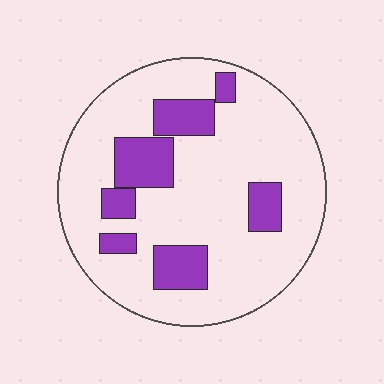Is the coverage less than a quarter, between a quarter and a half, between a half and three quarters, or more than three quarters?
Less than a quarter.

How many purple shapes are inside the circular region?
7.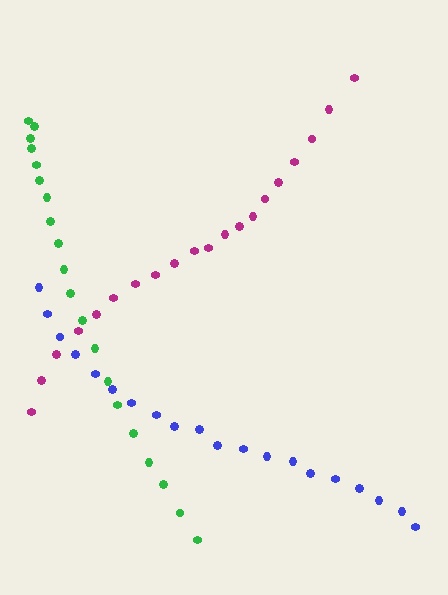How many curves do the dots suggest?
There are 3 distinct paths.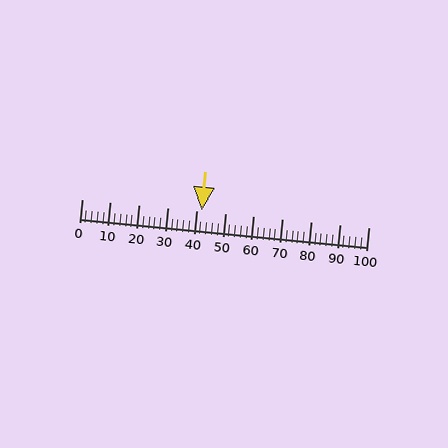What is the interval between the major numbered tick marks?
The major tick marks are spaced 10 units apart.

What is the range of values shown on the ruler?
The ruler shows values from 0 to 100.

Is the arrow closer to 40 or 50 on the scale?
The arrow is closer to 40.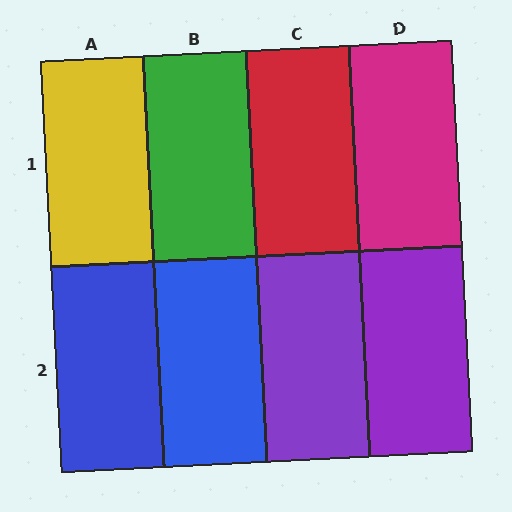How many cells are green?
1 cell is green.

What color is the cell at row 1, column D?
Magenta.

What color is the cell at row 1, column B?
Green.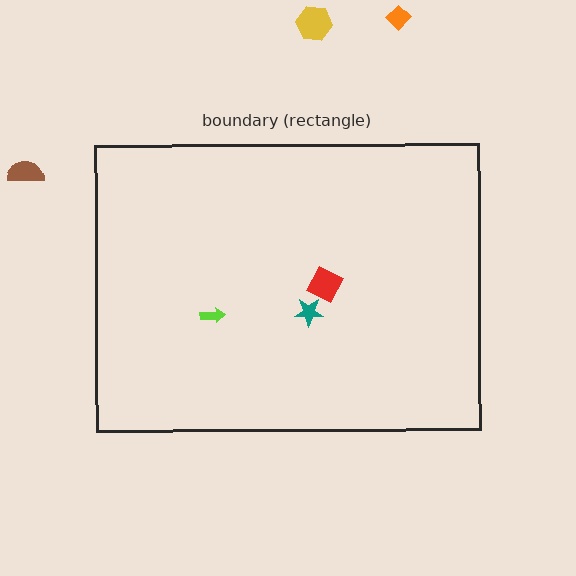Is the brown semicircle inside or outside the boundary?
Outside.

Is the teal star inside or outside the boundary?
Inside.